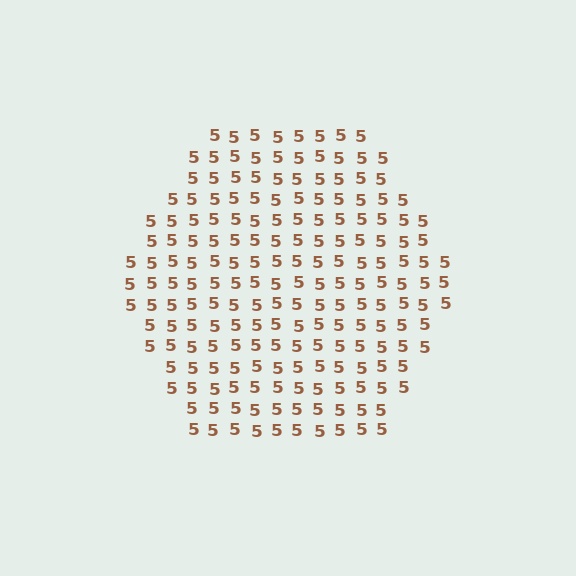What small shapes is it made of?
It is made of small digit 5's.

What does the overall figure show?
The overall figure shows a hexagon.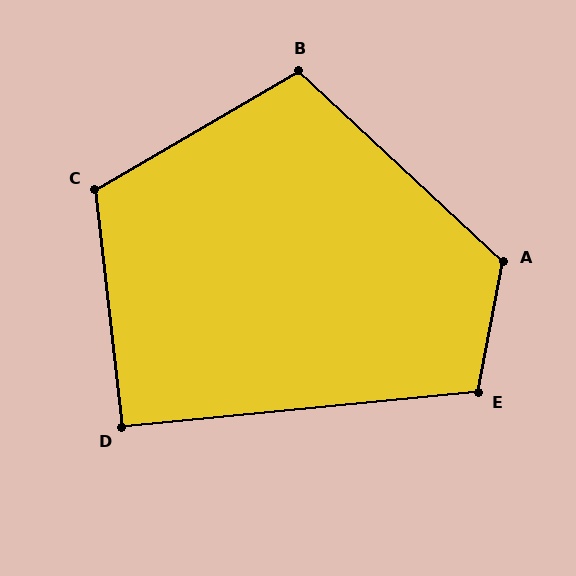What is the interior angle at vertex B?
Approximately 107 degrees (obtuse).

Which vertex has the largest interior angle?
A, at approximately 122 degrees.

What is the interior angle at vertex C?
Approximately 114 degrees (obtuse).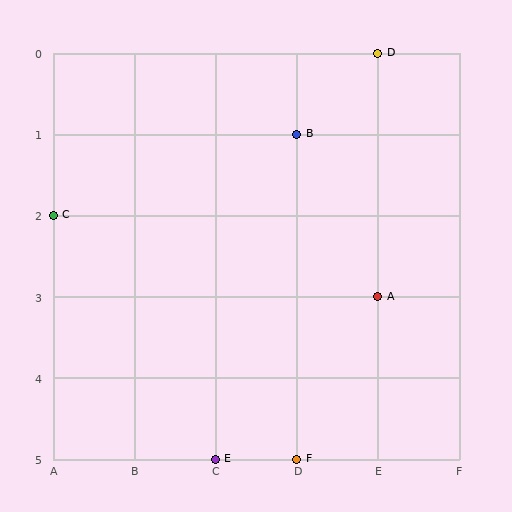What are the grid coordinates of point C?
Point C is at grid coordinates (A, 2).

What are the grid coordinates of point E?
Point E is at grid coordinates (C, 5).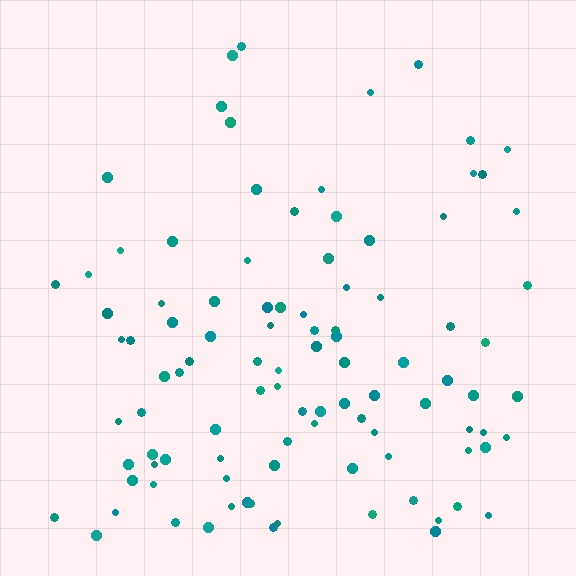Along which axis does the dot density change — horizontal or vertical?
Vertical.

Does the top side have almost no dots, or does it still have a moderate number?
Still a moderate number, just noticeably fewer than the bottom.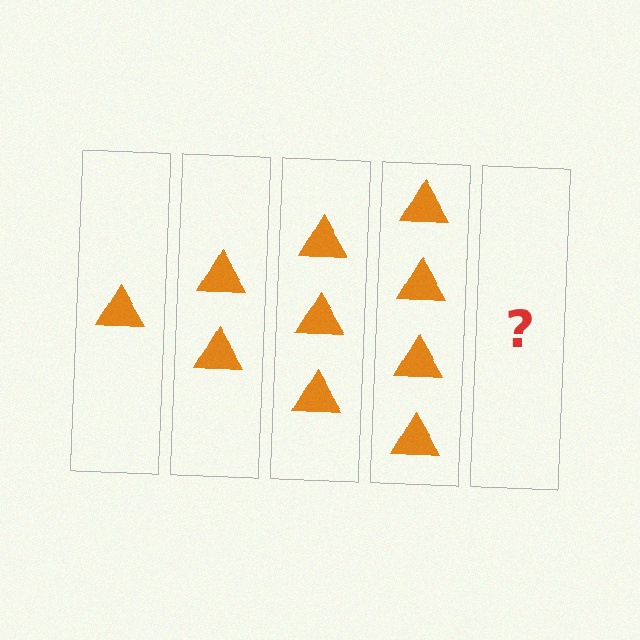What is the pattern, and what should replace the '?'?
The pattern is that each step adds one more triangle. The '?' should be 5 triangles.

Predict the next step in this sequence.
The next step is 5 triangles.